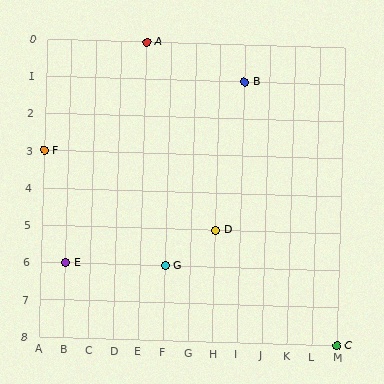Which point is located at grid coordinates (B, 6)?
Point E is at (B, 6).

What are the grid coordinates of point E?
Point E is at grid coordinates (B, 6).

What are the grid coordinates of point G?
Point G is at grid coordinates (F, 6).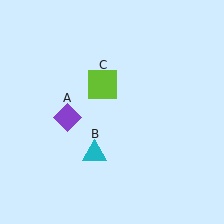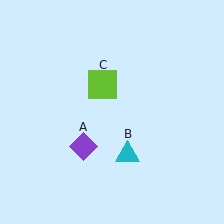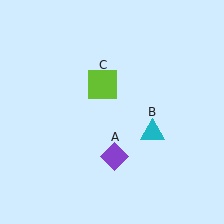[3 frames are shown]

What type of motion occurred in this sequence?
The purple diamond (object A), cyan triangle (object B) rotated counterclockwise around the center of the scene.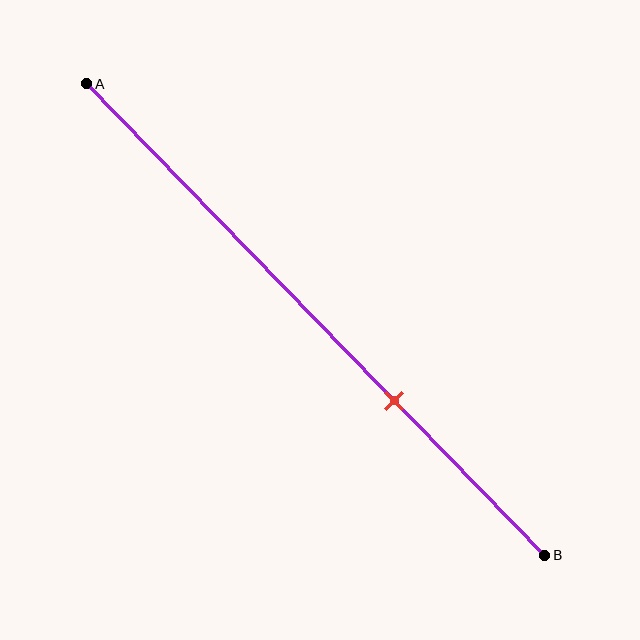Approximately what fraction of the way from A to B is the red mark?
The red mark is approximately 65% of the way from A to B.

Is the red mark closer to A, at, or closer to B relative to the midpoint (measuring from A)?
The red mark is closer to point B than the midpoint of segment AB.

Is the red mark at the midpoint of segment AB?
No, the mark is at about 65% from A, not at the 50% midpoint.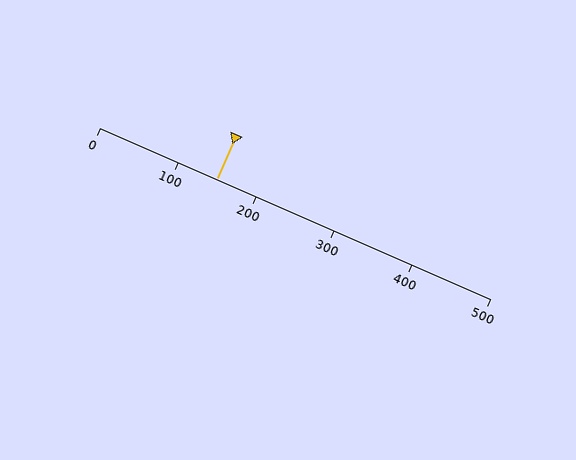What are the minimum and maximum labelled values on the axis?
The axis runs from 0 to 500.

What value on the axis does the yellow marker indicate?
The marker indicates approximately 150.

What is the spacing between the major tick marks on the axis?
The major ticks are spaced 100 apart.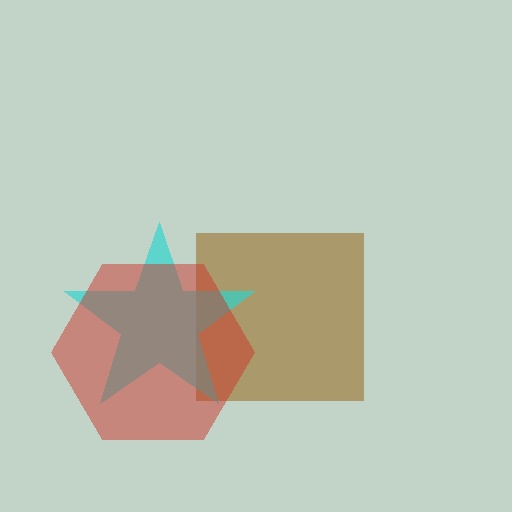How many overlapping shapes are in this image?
There are 3 overlapping shapes in the image.